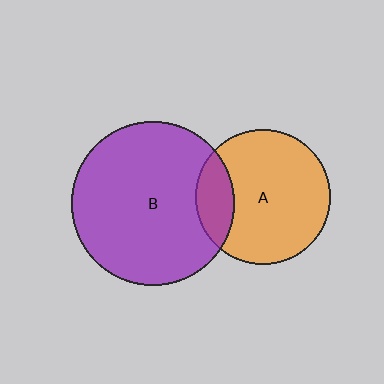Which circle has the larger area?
Circle B (purple).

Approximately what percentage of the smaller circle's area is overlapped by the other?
Approximately 20%.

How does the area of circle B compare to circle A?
Approximately 1.5 times.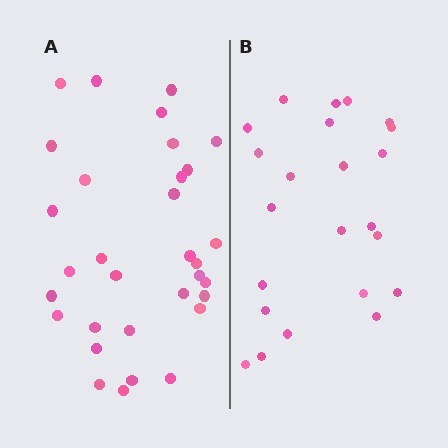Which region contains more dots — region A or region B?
Region A (the left region) has more dots.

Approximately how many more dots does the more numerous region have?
Region A has roughly 8 or so more dots than region B.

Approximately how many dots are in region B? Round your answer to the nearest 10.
About 20 dots. (The exact count is 23, which rounds to 20.)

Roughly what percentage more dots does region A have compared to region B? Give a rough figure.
About 40% more.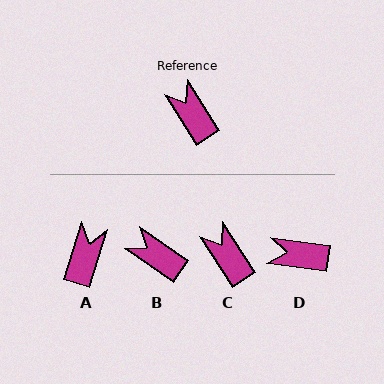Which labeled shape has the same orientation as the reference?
C.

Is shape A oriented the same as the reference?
No, it is off by about 50 degrees.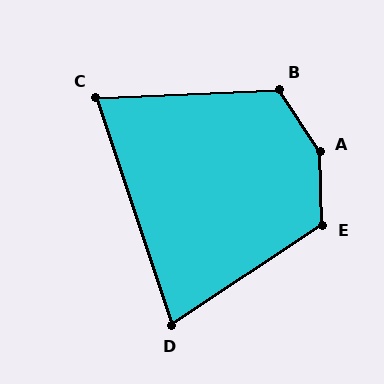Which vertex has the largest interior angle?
A, at approximately 148 degrees.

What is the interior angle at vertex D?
Approximately 75 degrees (acute).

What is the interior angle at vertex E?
Approximately 122 degrees (obtuse).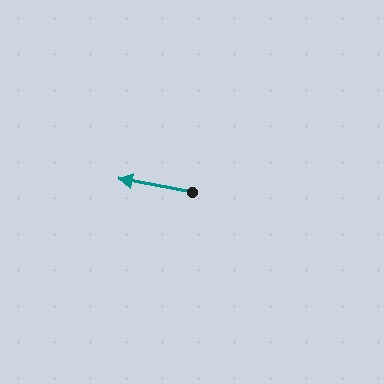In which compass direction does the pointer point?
West.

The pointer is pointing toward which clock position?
Roughly 9 o'clock.